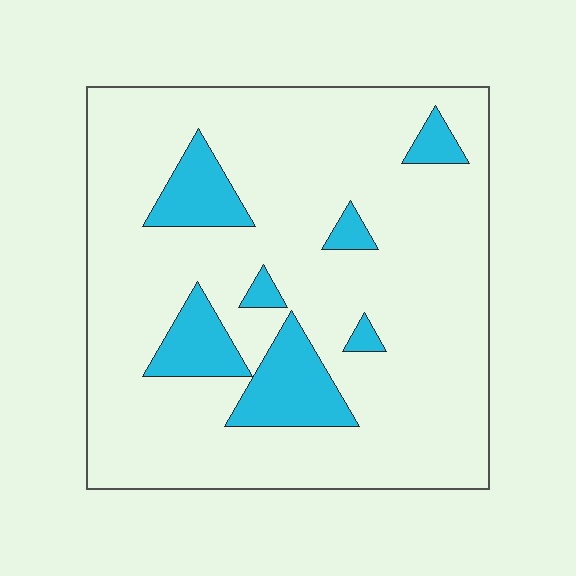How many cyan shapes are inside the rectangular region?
7.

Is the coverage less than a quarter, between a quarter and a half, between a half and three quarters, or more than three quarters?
Less than a quarter.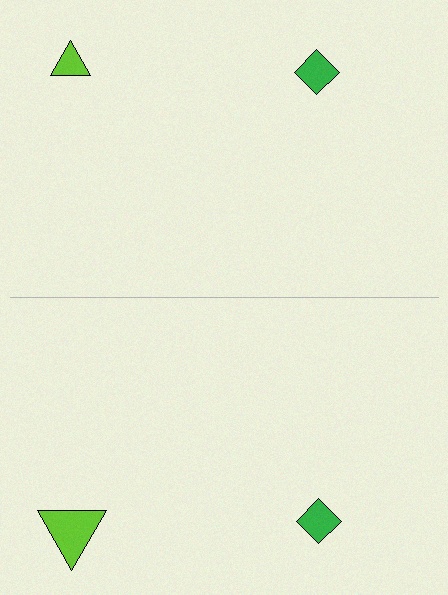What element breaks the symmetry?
The lime triangle on the bottom side has a different size than its mirror counterpart.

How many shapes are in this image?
There are 4 shapes in this image.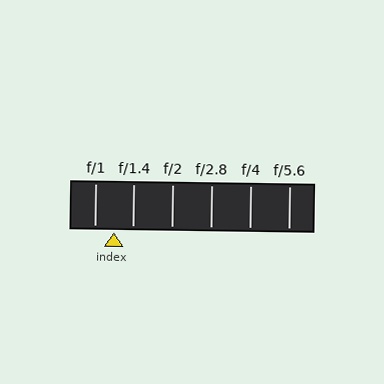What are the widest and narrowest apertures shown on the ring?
The widest aperture shown is f/1 and the narrowest is f/5.6.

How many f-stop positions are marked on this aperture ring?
There are 6 f-stop positions marked.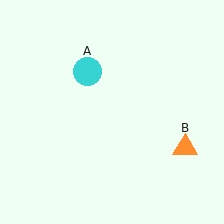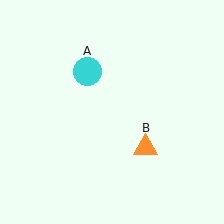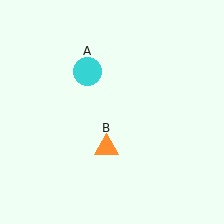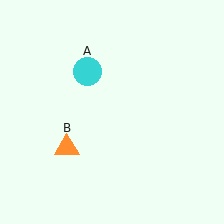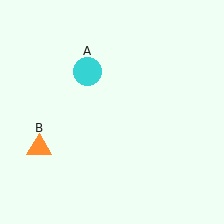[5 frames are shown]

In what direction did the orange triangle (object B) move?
The orange triangle (object B) moved left.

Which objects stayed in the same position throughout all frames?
Cyan circle (object A) remained stationary.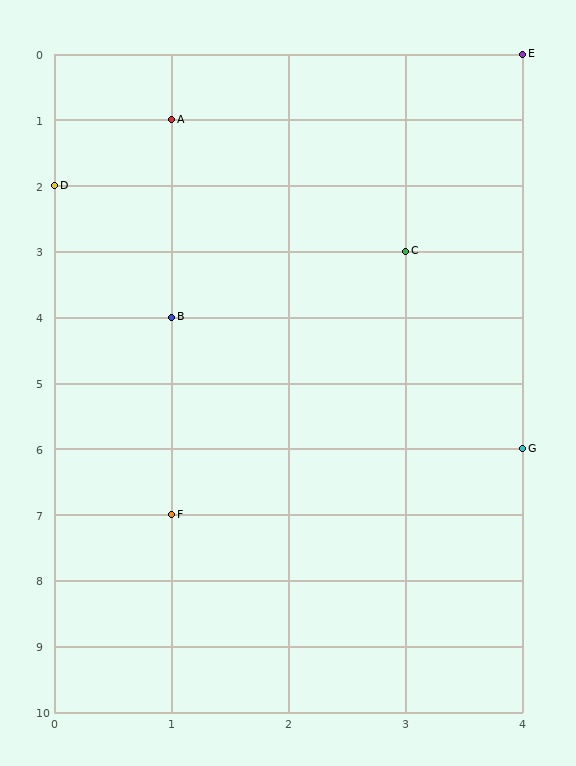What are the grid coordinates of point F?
Point F is at grid coordinates (1, 7).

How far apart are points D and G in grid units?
Points D and G are 4 columns and 4 rows apart (about 5.7 grid units diagonally).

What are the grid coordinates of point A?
Point A is at grid coordinates (1, 1).